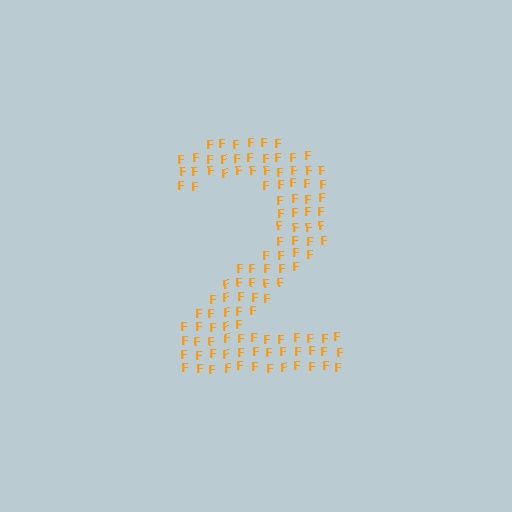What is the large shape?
The large shape is the digit 2.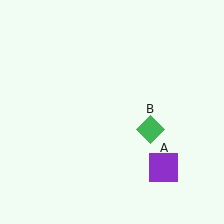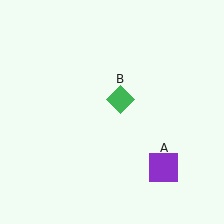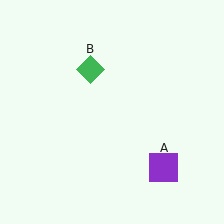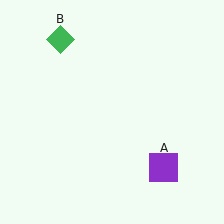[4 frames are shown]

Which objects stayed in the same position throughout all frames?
Purple square (object A) remained stationary.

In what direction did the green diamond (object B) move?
The green diamond (object B) moved up and to the left.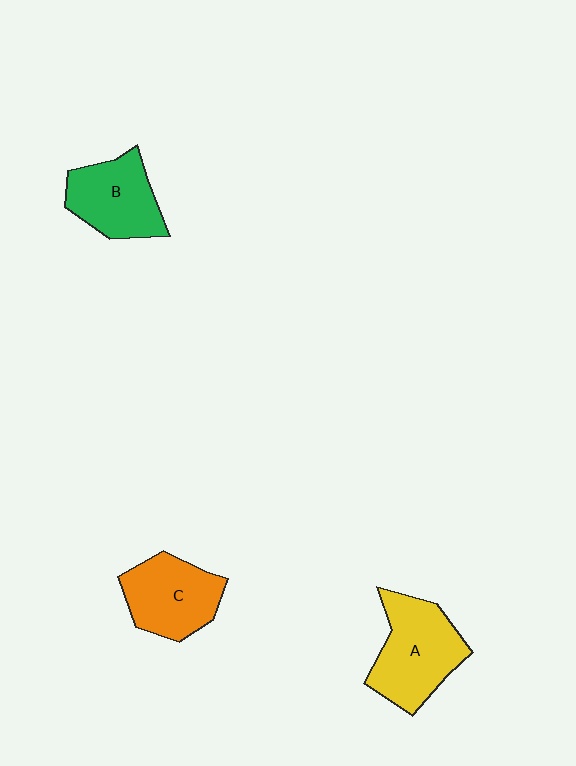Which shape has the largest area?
Shape A (yellow).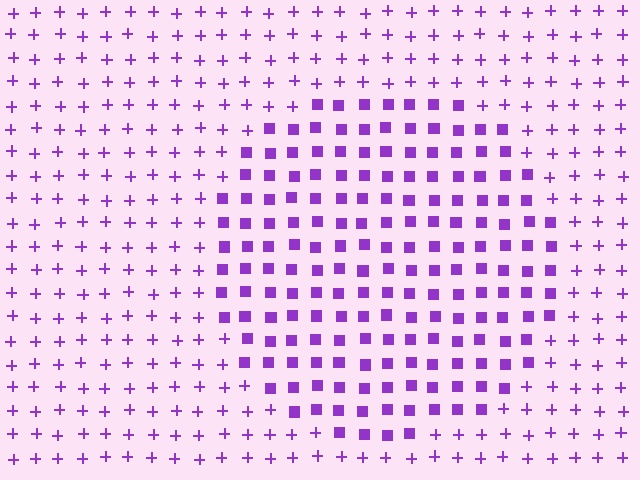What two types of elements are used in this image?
The image uses squares inside the circle region and plus signs outside it.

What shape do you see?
I see a circle.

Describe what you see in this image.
The image is filled with small purple elements arranged in a uniform grid. A circle-shaped region contains squares, while the surrounding area contains plus signs. The boundary is defined purely by the change in element shape.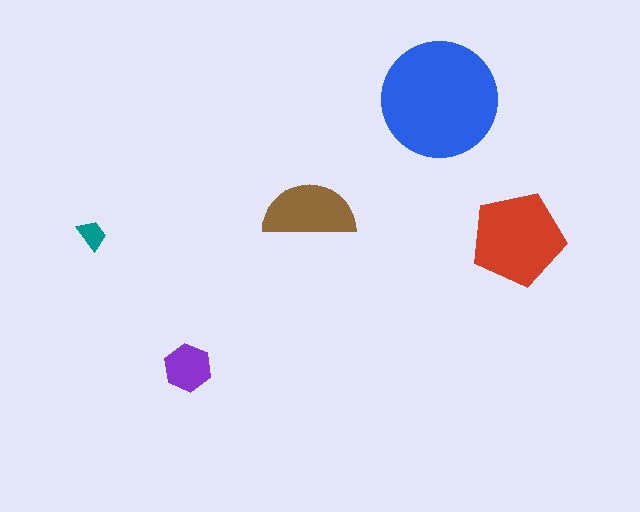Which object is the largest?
The blue circle.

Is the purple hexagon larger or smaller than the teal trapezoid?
Larger.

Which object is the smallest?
The teal trapezoid.